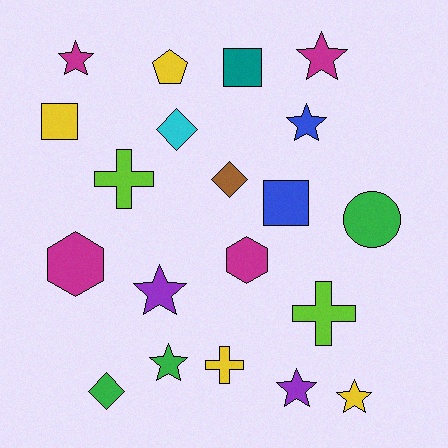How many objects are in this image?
There are 20 objects.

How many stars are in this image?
There are 7 stars.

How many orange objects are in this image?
There are no orange objects.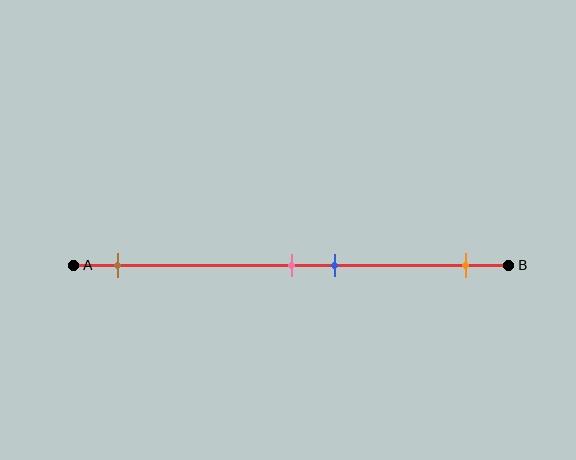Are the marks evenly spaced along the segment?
No, the marks are not evenly spaced.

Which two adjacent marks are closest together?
The pink and blue marks are the closest adjacent pair.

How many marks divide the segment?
There are 4 marks dividing the segment.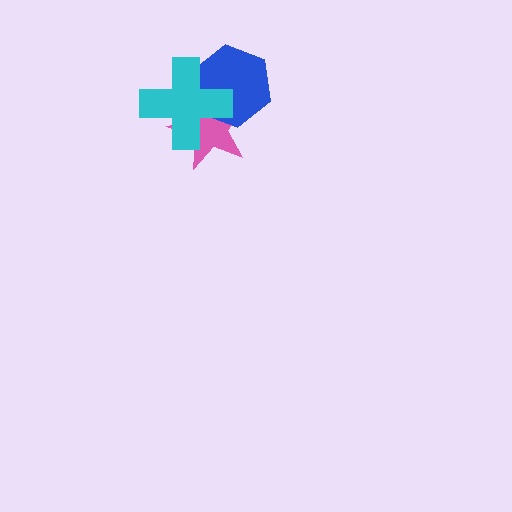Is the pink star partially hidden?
Yes, it is partially covered by another shape.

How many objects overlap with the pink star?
2 objects overlap with the pink star.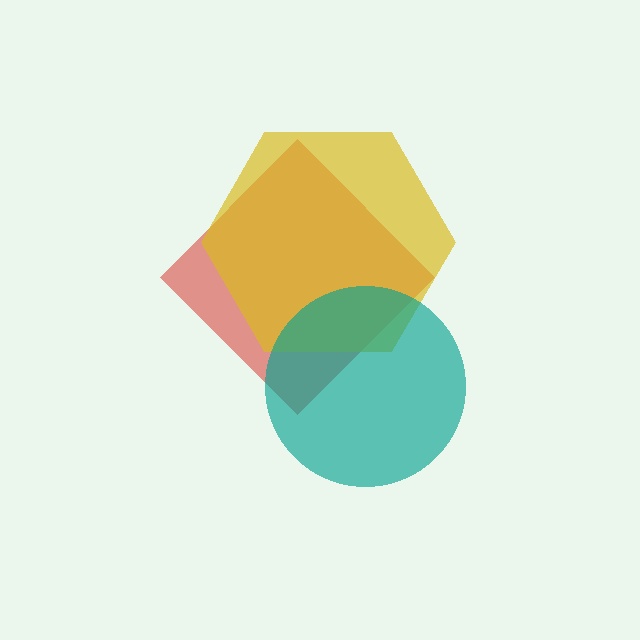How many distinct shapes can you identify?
There are 3 distinct shapes: a red diamond, a yellow hexagon, a teal circle.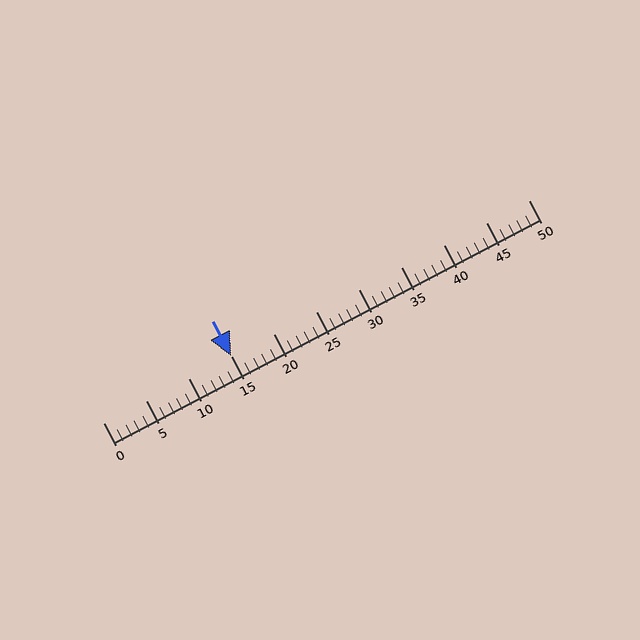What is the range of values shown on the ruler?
The ruler shows values from 0 to 50.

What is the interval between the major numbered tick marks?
The major tick marks are spaced 5 units apart.